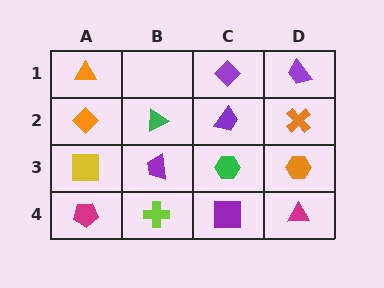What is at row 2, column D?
An orange cross.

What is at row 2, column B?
A green triangle.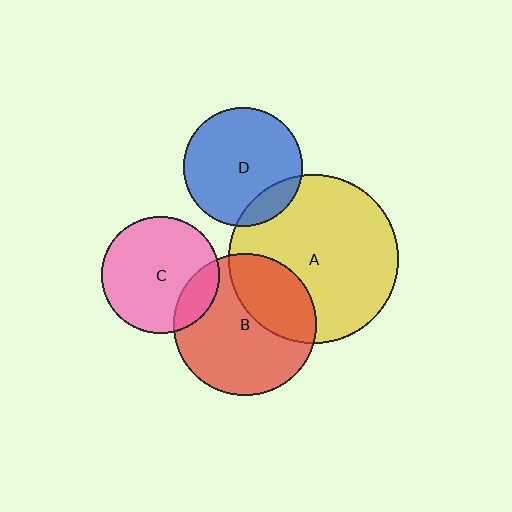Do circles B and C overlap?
Yes.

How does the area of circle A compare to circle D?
Approximately 2.0 times.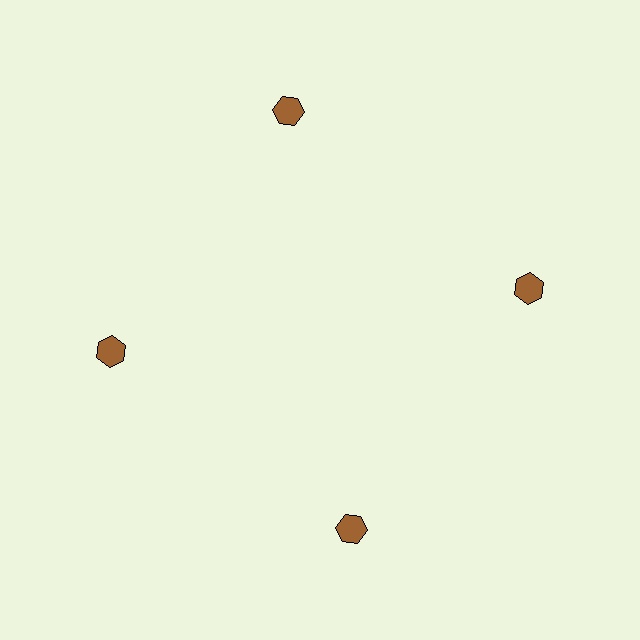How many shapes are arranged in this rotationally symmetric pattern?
There are 4 shapes, arranged in 4 groups of 1.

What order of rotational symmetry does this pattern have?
This pattern has 4-fold rotational symmetry.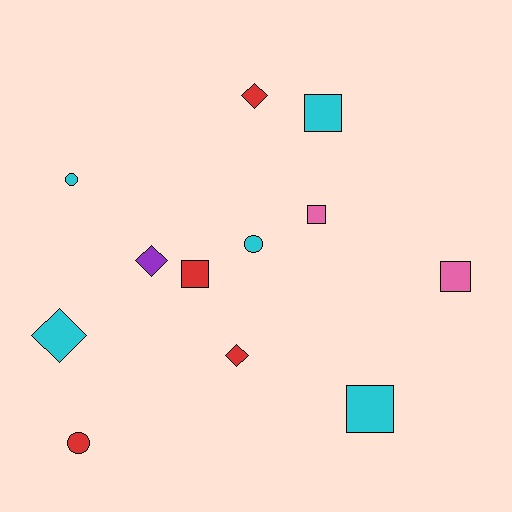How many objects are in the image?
There are 12 objects.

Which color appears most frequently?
Cyan, with 5 objects.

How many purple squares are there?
There are no purple squares.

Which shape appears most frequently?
Square, with 5 objects.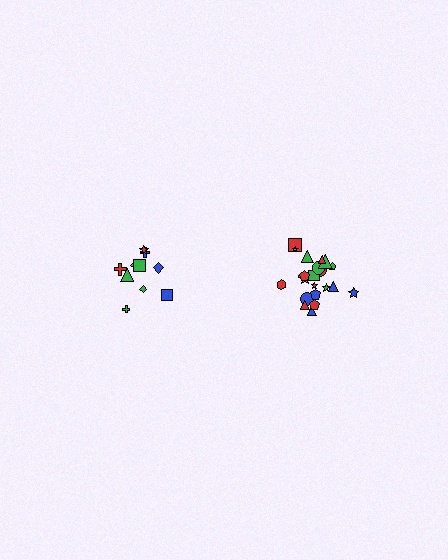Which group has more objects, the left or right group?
The right group.